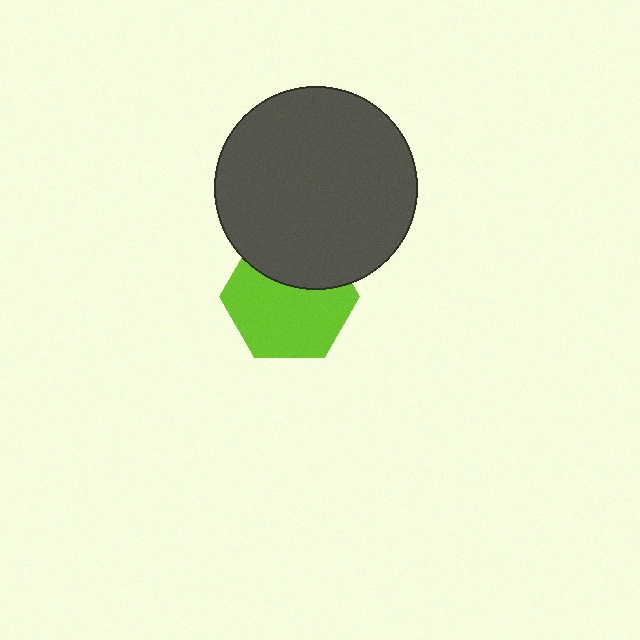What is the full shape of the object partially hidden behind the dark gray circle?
The partially hidden object is a lime hexagon.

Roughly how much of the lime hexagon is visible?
Most of it is visible (roughly 66%).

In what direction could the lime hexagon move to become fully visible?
The lime hexagon could move down. That would shift it out from behind the dark gray circle entirely.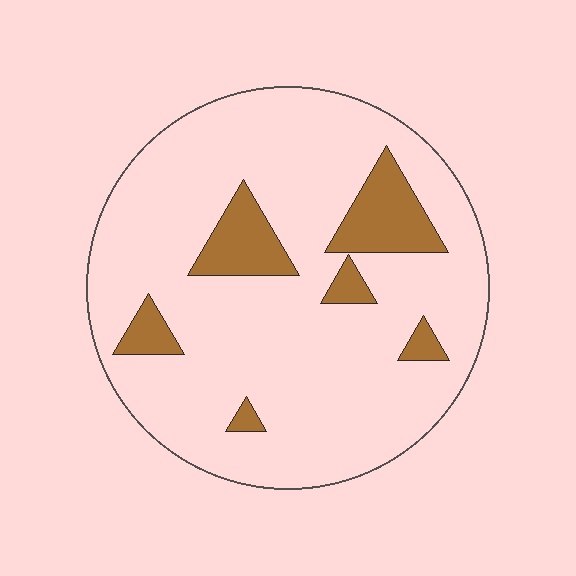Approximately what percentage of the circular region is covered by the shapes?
Approximately 15%.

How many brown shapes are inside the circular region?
6.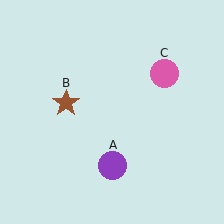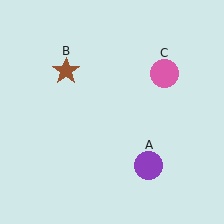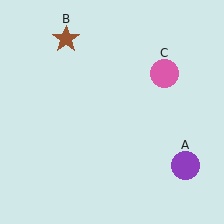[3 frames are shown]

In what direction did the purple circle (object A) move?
The purple circle (object A) moved right.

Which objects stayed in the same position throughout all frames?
Pink circle (object C) remained stationary.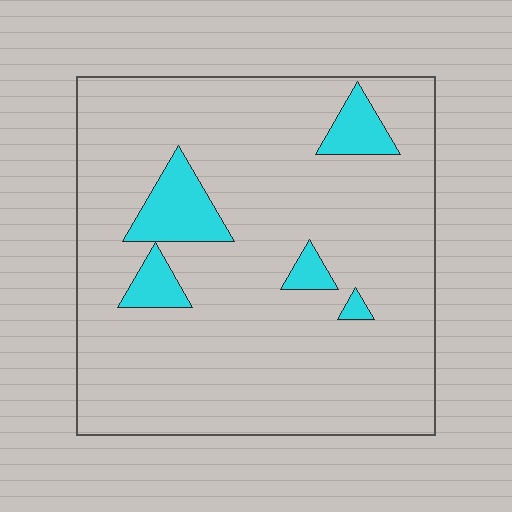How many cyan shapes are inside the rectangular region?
5.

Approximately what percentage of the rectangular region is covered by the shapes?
Approximately 10%.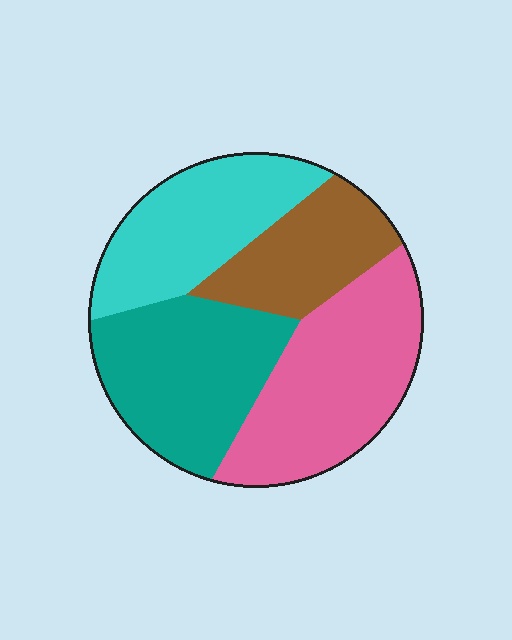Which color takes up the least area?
Brown, at roughly 20%.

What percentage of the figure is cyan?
Cyan covers 24% of the figure.